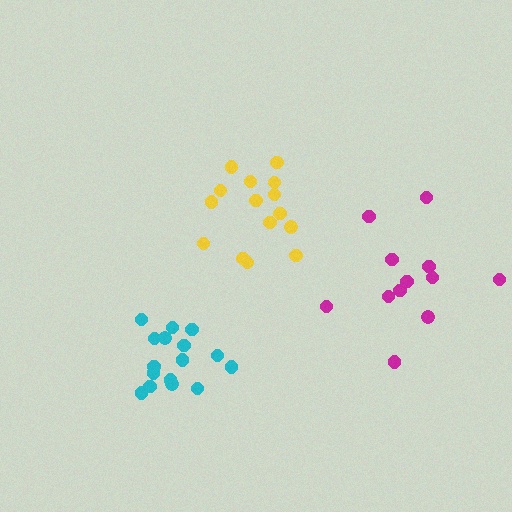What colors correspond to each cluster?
The clusters are colored: magenta, yellow, cyan.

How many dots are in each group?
Group 1: 12 dots, Group 2: 15 dots, Group 3: 16 dots (43 total).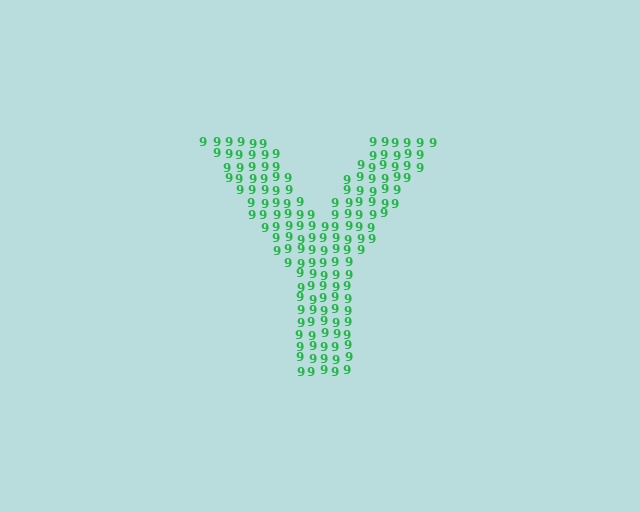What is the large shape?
The large shape is the letter Y.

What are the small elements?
The small elements are digit 9's.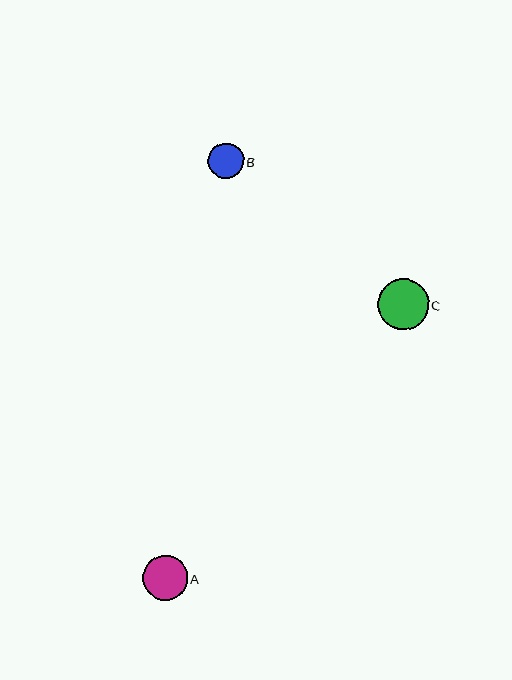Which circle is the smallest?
Circle B is the smallest with a size of approximately 35 pixels.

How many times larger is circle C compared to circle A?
Circle C is approximately 1.2 times the size of circle A.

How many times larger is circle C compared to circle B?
Circle C is approximately 1.5 times the size of circle B.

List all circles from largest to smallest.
From largest to smallest: C, A, B.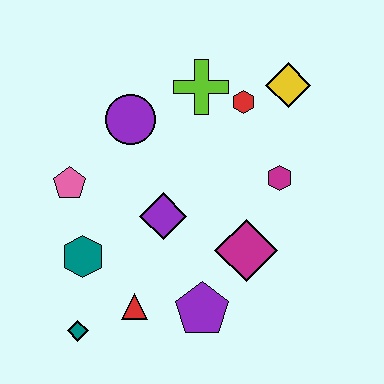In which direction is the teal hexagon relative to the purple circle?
The teal hexagon is below the purple circle.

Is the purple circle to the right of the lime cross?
No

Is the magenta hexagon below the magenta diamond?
No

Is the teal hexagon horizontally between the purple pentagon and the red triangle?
No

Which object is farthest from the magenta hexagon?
The teal diamond is farthest from the magenta hexagon.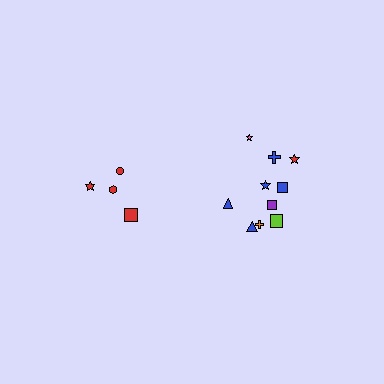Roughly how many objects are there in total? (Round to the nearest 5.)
Roughly 15 objects in total.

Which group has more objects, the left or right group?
The right group.